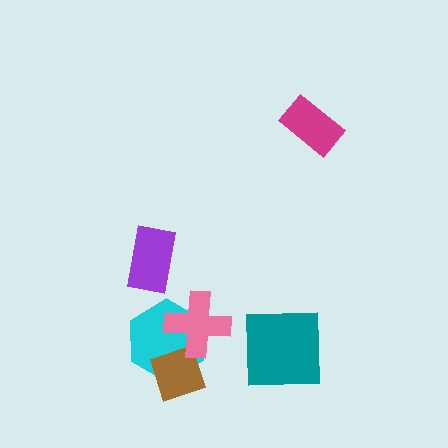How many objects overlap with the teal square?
0 objects overlap with the teal square.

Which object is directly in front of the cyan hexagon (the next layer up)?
The brown diamond is directly in front of the cyan hexagon.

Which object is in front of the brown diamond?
The pink cross is in front of the brown diamond.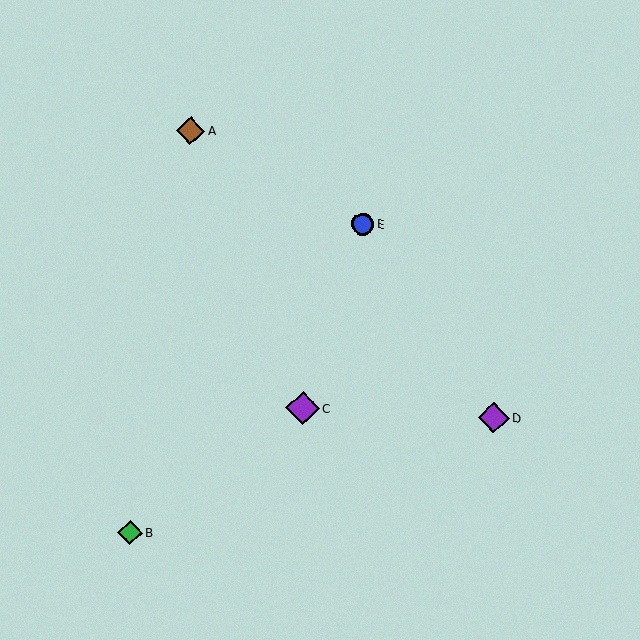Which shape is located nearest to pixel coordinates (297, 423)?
The purple diamond (labeled C) at (303, 408) is nearest to that location.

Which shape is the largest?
The purple diamond (labeled C) is the largest.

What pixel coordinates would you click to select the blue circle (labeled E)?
Click at (363, 224) to select the blue circle E.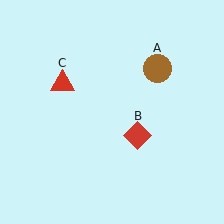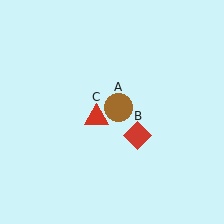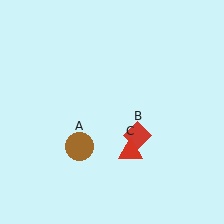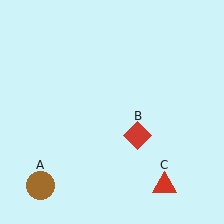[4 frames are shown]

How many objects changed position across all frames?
2 objects changed position: brown circle (object A), red triangle (object C).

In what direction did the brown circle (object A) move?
The brown circle (object A) moved down and to the left.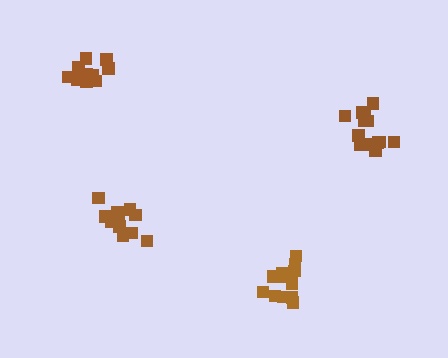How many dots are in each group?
Group 1: 13 dots, Group 2: 12 dots, Group 3: 13 dots, Group 4: 13 dots (51 total).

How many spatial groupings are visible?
There are 4 spatial groupings.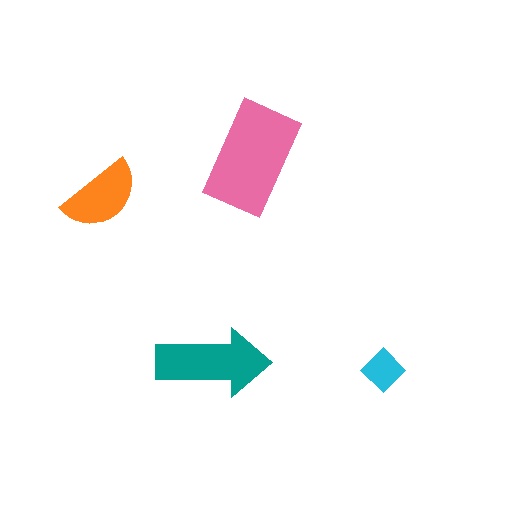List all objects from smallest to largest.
The cyan diamond, the orange semicircle, the teal arrow, the pink rectangle.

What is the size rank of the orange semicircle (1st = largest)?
3rd.